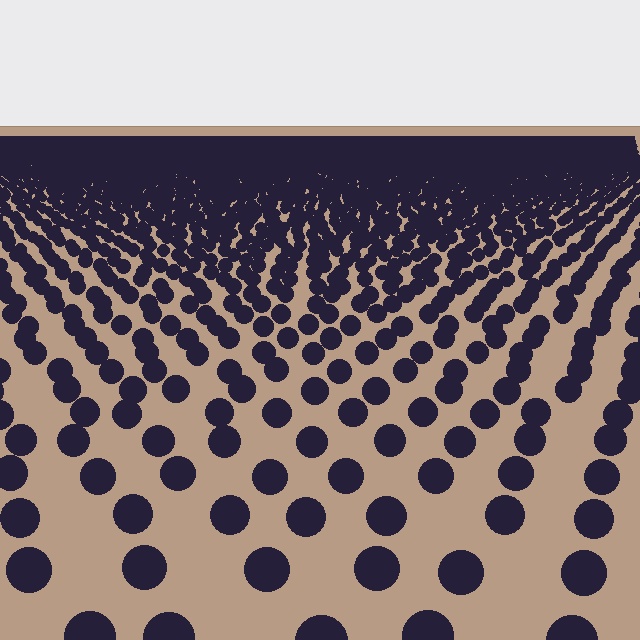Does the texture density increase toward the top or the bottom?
Density increases toward the top.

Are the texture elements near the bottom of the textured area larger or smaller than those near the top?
Larger. Near the bottom, elements are closer to the viewer and appear at a bigger on-screen size.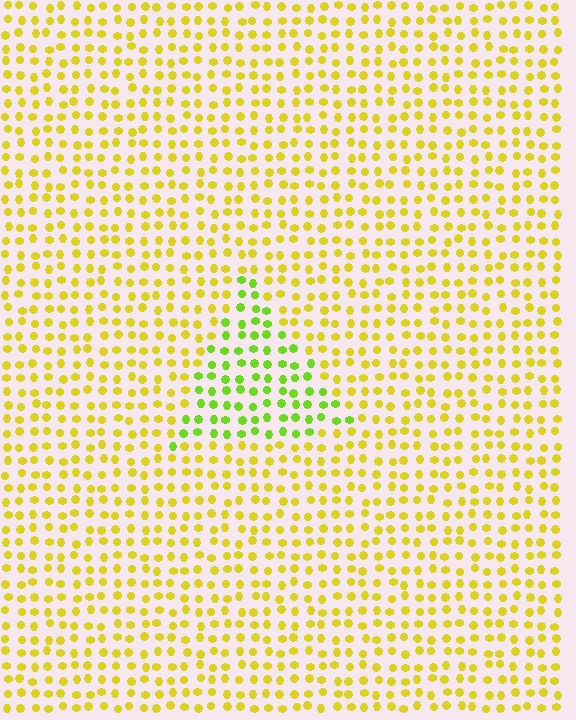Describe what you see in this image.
The image is filled with small yellow elements in a uniform arrangement. A triangle-shaped region is visible where the elements are tinted to a slightly different hue, forming a subtle color boundary.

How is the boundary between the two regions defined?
The boundary is defined purely by a slight shift in hue (about 39 degrees). Spacing, size, and orientation are identical on both sides.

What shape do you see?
I see a triangle.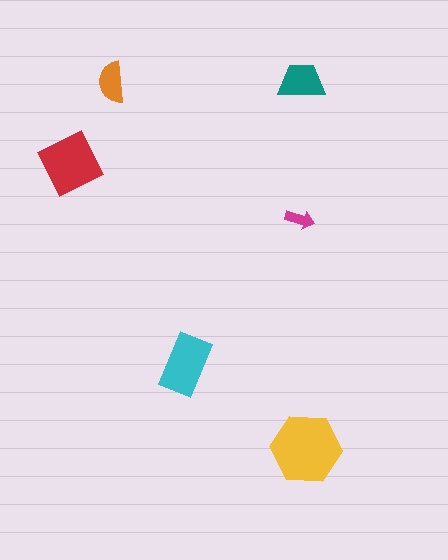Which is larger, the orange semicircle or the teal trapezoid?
The teal trapezoid.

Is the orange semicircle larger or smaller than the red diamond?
Smaller.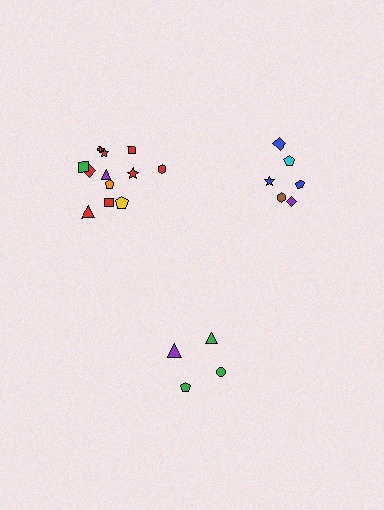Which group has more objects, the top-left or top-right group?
The top-left group.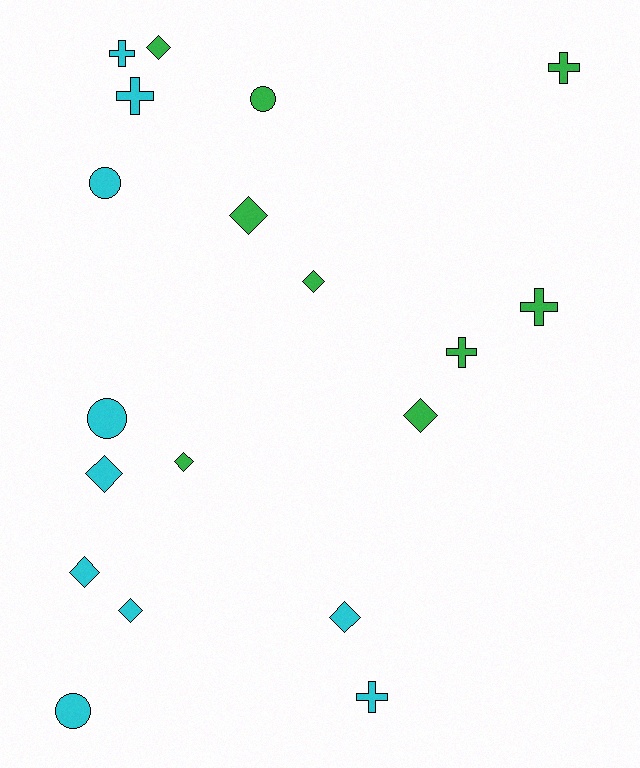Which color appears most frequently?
Cyan, with 10 objects.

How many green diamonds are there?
There are 5 green diamonds.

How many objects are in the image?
There are 19 objects.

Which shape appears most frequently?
Diamond, with 9 objects.